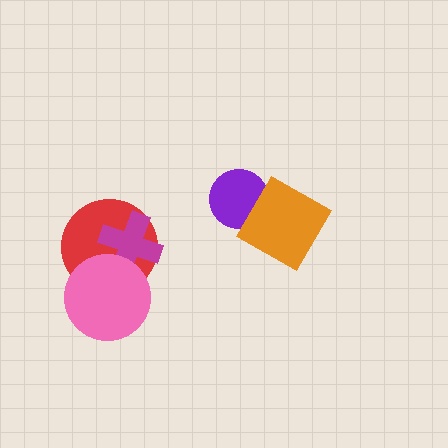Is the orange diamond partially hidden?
No, no other shape covers it.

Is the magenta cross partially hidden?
Yes, it is partially covered by another shape.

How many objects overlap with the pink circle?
2 objects overlap with the pink circle.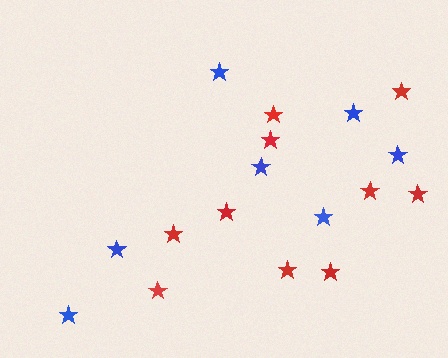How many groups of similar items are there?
There are 2 groups: one group of red stars (10) and one group of blue stars (7).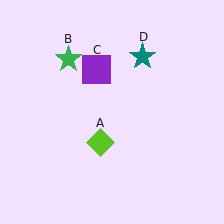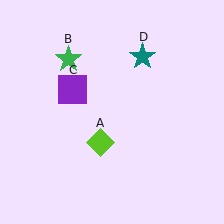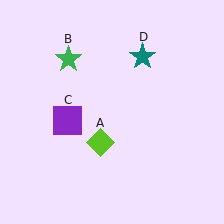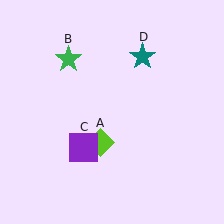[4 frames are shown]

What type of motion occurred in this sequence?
The purple square (object C) rotated counterclockwise around the center of the scene.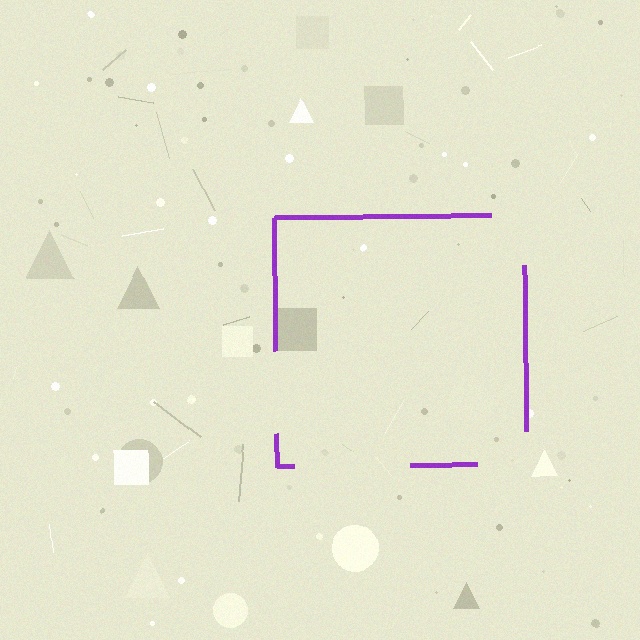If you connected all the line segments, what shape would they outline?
They would outline a square.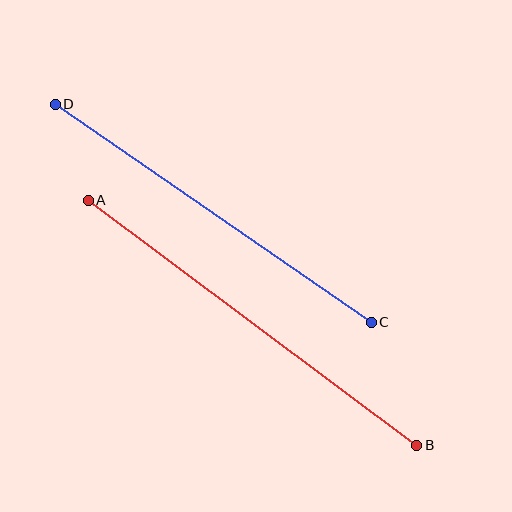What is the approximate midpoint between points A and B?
The midpoint is at approximately (252, 323) pixels.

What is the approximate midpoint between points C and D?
The midpoint is at approximately (213, 213) pixels.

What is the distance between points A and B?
The distance is approximately 409 pixels.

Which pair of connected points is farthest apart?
Points A and B are farthest apart.